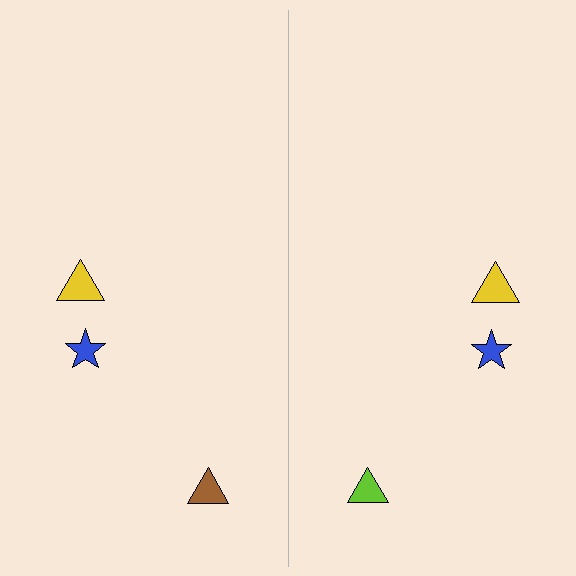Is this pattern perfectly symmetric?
No, the pattern is not perfectly symmetric. The lime triangle on the right side breaks the symmetry — its mirror counterpart is brown.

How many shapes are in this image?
There are 6 shapes in this image.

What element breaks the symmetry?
The lime triangle on the right side breaks the symmetry — its mirror counterpart is brown.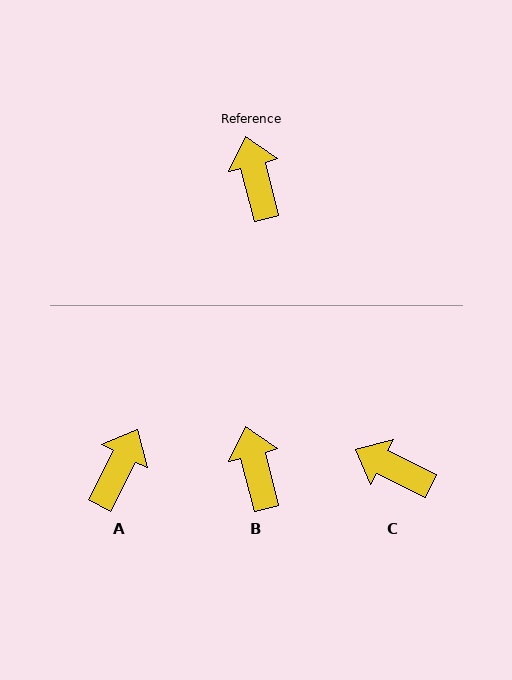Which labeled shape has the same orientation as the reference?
B.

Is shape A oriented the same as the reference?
No, it is off by about 41 degrees.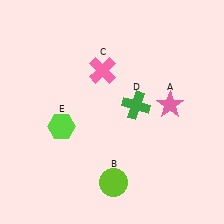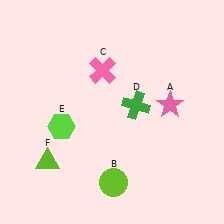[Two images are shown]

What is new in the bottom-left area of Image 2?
A lime triangle (F) was added in the bottom-left area of Image 2.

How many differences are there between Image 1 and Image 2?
There is 1 difference between the two images.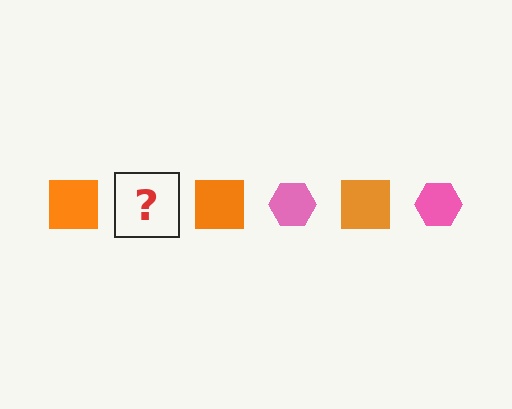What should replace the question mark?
The question mark should be replaced with a pink hexagon.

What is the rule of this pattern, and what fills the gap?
The rule is that the pattern alternates between orange square and pink hexagon. The gap should be filled with a pink hexagon.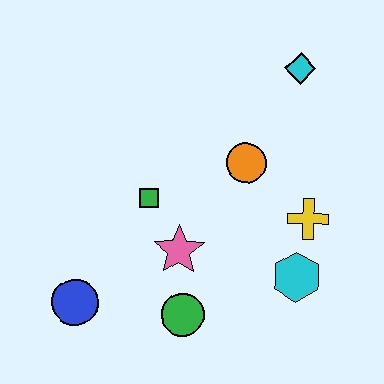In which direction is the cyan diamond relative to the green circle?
The cyan diamond is above the green circle.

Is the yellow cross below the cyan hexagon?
No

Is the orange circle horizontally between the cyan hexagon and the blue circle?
Yes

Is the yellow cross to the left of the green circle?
No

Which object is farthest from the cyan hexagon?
The blue circle is farthest from the cyan hexagon.